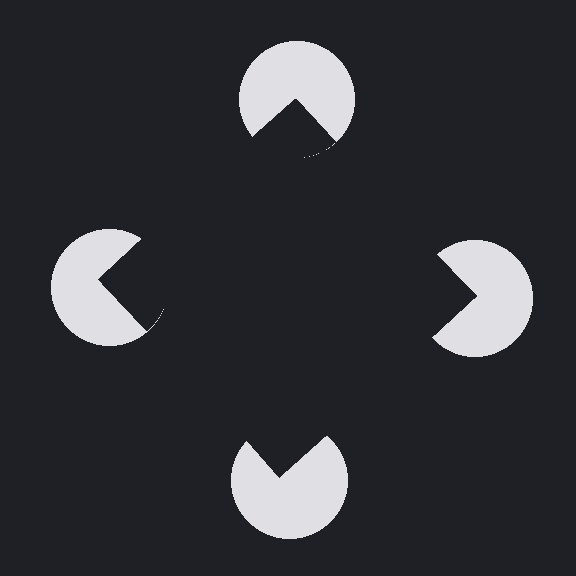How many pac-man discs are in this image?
There are 4 — one at each vertex of the illusory square.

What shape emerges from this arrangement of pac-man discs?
An illusory square — its edges are inferred from the aligned wedge cuts in the pac-man discs, not physically drawn.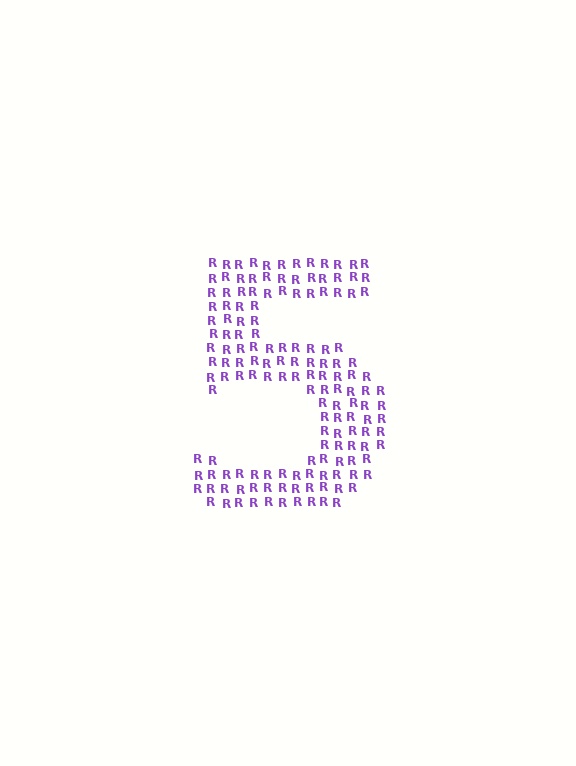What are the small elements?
The small elements are letter R's.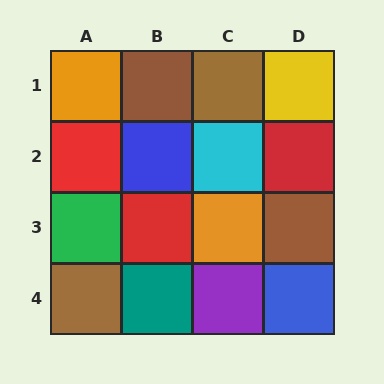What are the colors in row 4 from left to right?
Brown, teal, purple, blue.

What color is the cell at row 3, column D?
Brown.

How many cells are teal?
1 cell is teal.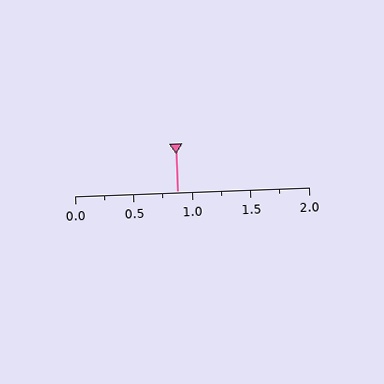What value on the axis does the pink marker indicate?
The marker indicates approximately 0.88.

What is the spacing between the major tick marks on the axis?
The major ticks are spaced 0.5 apart.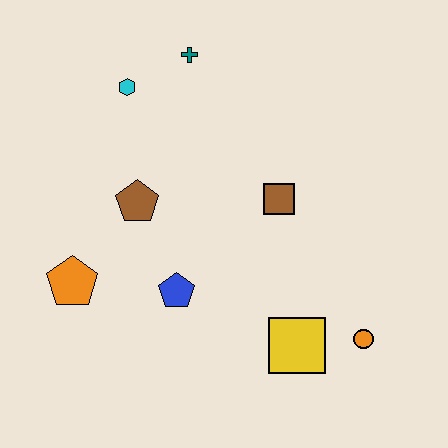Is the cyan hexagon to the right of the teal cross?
No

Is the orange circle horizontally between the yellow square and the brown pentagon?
No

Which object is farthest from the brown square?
The orange pentagon is farthest from the brown square.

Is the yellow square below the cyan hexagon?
Yes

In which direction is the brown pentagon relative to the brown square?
The brown pentagon is to the left of the brown square.